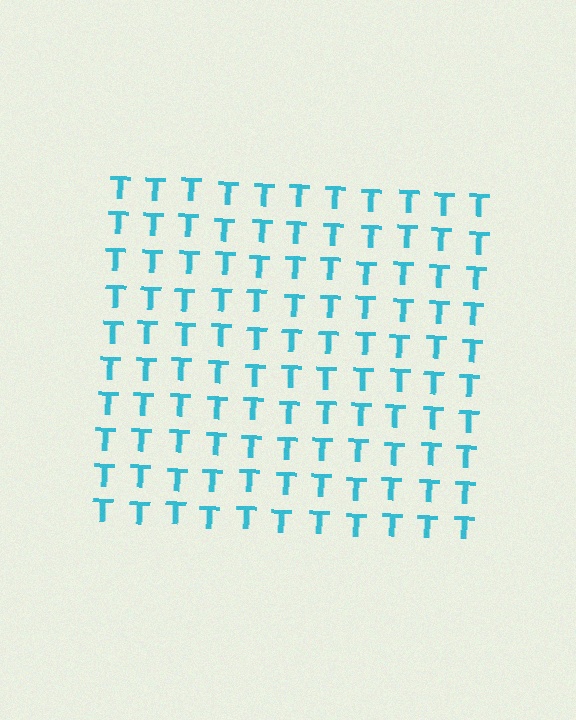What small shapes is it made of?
It is made of small letter T's.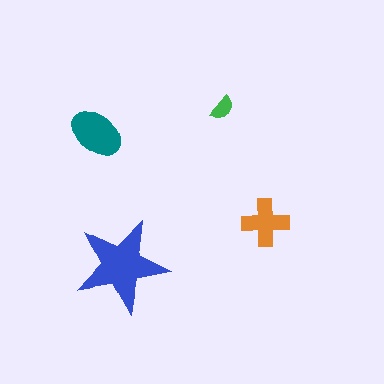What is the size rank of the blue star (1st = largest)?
1st.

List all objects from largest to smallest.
The blue star, the teal ellipse, the orange cross, the green semicircle.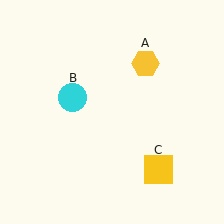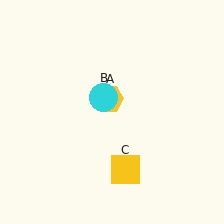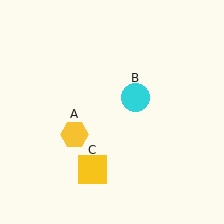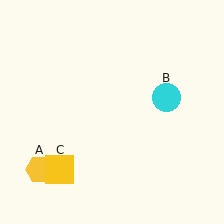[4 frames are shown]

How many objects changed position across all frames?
3 objects changed position: yellow hexagon (object A), cyan circle (object B), yellow square (object C).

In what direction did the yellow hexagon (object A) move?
The yellow hexagon (object A) moved down and to the left.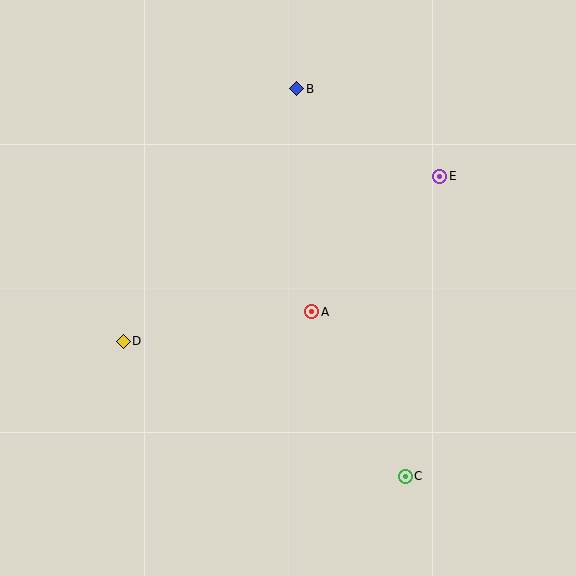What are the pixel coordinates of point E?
Point E is at (440, 176).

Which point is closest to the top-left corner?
Point B is closest to the top-left corner.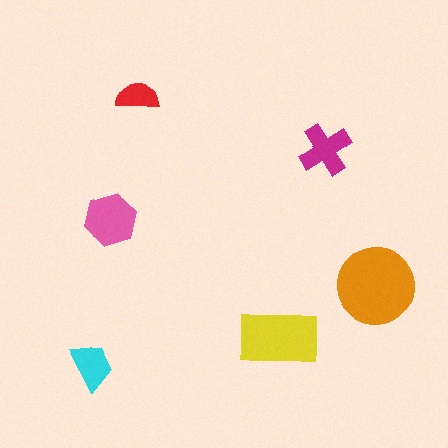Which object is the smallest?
The red semicircle.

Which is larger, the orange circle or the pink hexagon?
The orange circle.